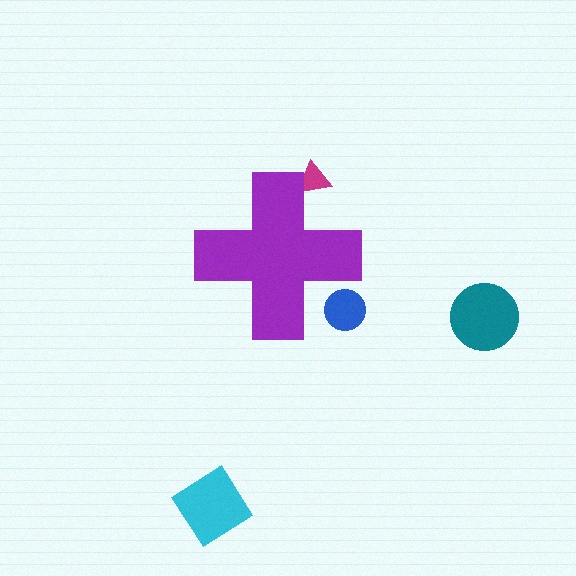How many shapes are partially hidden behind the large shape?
2 shapes are partially hidden.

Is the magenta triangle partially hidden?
Yes, the magenta triangle is partially hidden behind the purple cross.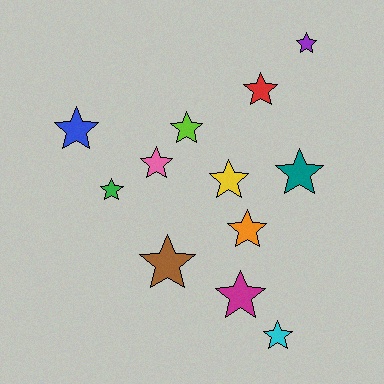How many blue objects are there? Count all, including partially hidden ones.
There is 1 blue object.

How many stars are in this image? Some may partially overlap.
There are 12 stars.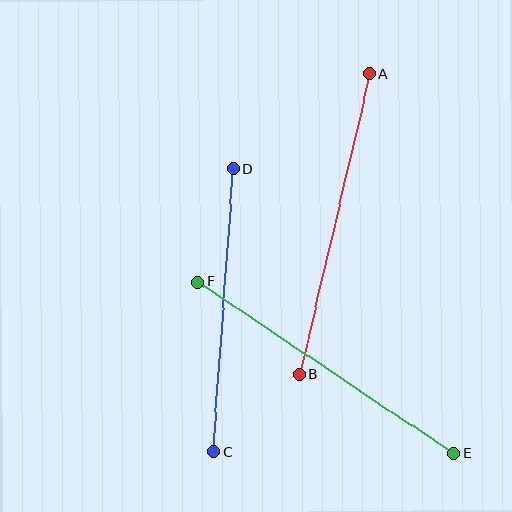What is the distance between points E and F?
The distance is approximately 308 pixels.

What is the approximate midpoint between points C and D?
The midpoint is at approximately (223, 310) pixels.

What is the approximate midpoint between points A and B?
The midpoint is at approximately (334, 224) pixels.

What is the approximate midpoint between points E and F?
The midpoint is at approximately (326, 368) pixels.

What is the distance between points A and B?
The distance is approximately 309 pixels.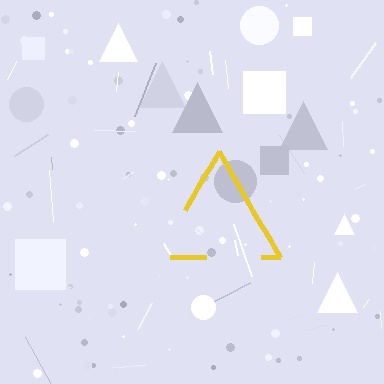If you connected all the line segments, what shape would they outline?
They would outline a triangle.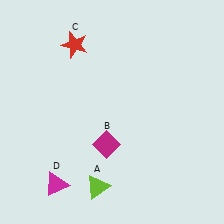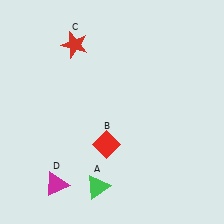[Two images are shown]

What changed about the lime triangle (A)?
In Image 1, A is lime. In Image 2, it changed to green.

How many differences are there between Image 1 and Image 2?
There are 2 differences between the two images.